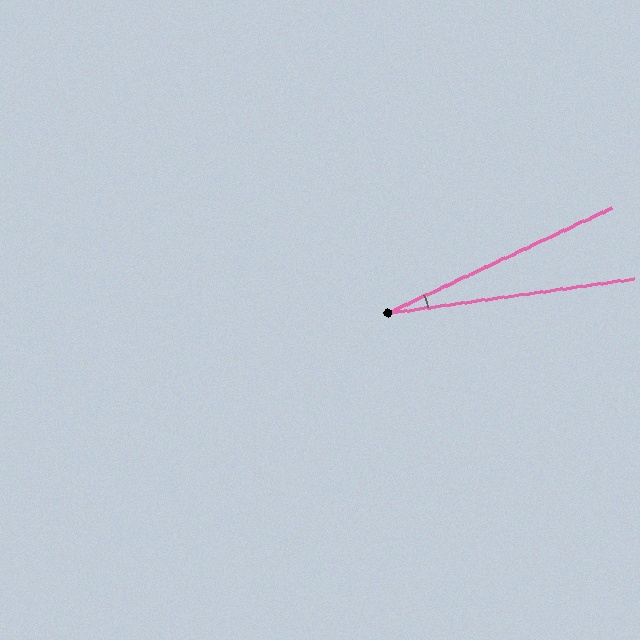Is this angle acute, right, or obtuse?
It is acute.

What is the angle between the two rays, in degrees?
Approximately 17 degrees.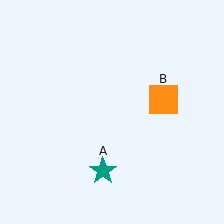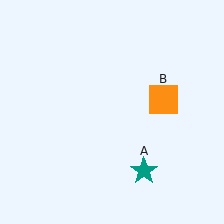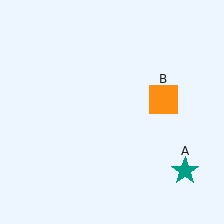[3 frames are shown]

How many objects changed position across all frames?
1 object changed position: teal star (object A).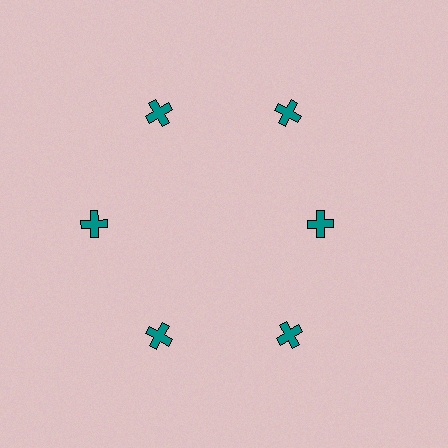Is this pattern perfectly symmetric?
No. The 6 teal crosses are arranged in a ring, but one element near the 3 o'clock position is pulled inward toward the center, breaking the 6-fold rotational symmetry.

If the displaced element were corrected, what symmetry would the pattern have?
It would have 6-fold rotational symmetry — the pattern would map onto itself every 60 degrees.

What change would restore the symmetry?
The symmetry would be restored by moving it outward, back onto the ring so that all 6 crosses sit at equal angles and equal distance from the center.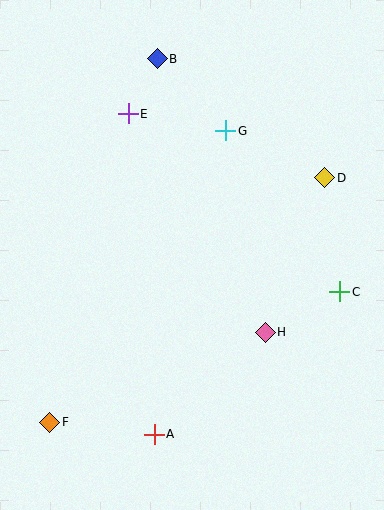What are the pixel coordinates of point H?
Point H is at (265, 333).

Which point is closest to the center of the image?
Point H at (265, 333) is closest to the center.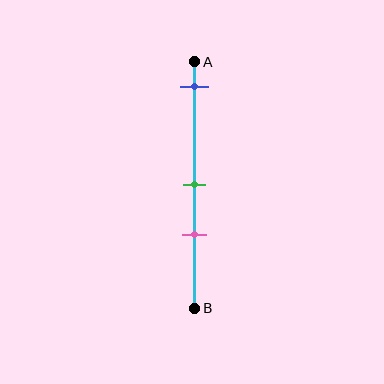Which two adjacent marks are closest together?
The green and pink marks are the closest adjacent pair.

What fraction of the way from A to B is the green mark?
The green mark is approximately 50% (0.5) of the way from A to B.